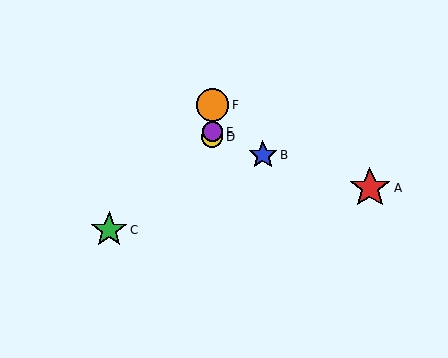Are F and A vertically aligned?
No, F is at x≈212 and A is at x≈370.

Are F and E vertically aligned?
Yes, both are at x≈212.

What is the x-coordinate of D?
Object D is at x≈212.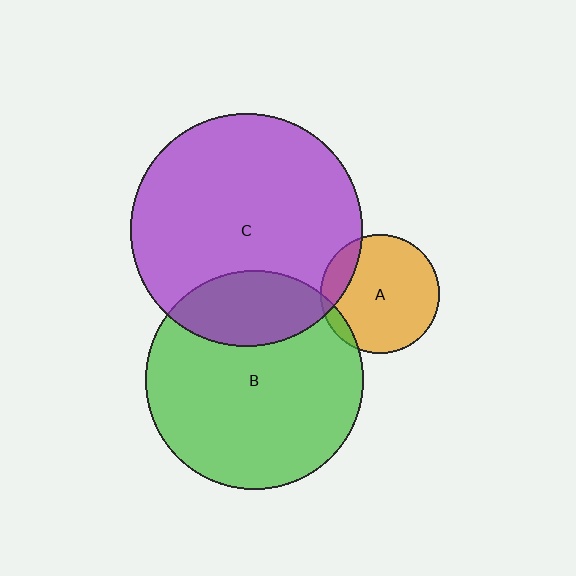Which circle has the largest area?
Circle C (purple).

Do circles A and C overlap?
Yes.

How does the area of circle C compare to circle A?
Approximately 3.8 times.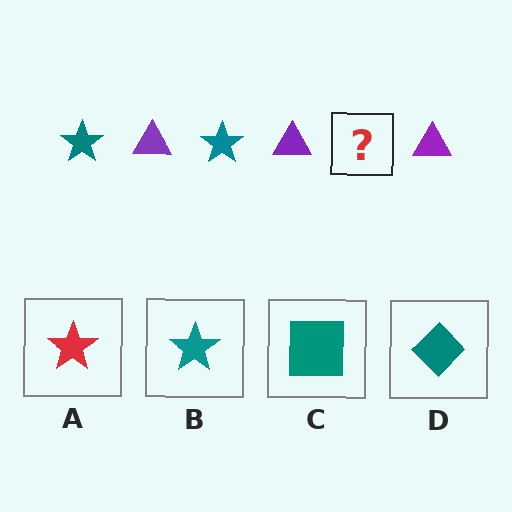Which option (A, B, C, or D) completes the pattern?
B.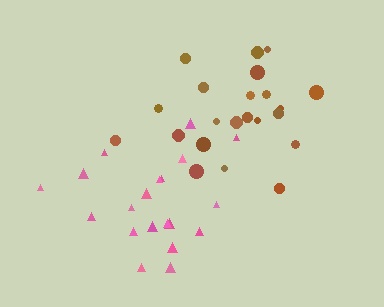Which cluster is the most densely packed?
Brown.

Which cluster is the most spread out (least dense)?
Pink.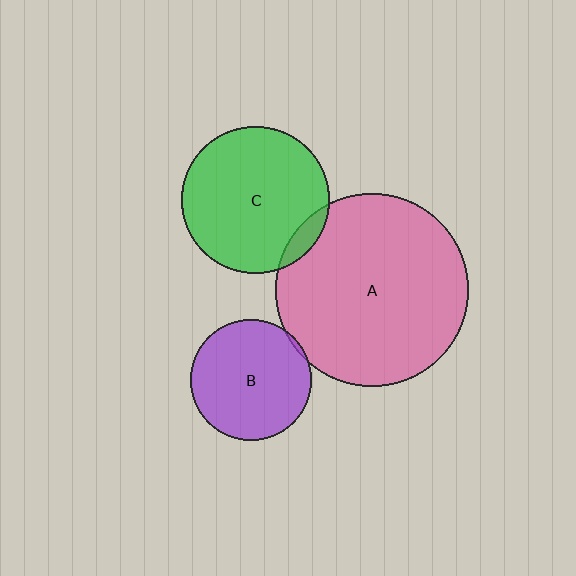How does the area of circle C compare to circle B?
Approximately 1.5 times.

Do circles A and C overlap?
Yes.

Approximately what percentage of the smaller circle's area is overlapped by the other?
Approximately 10%.